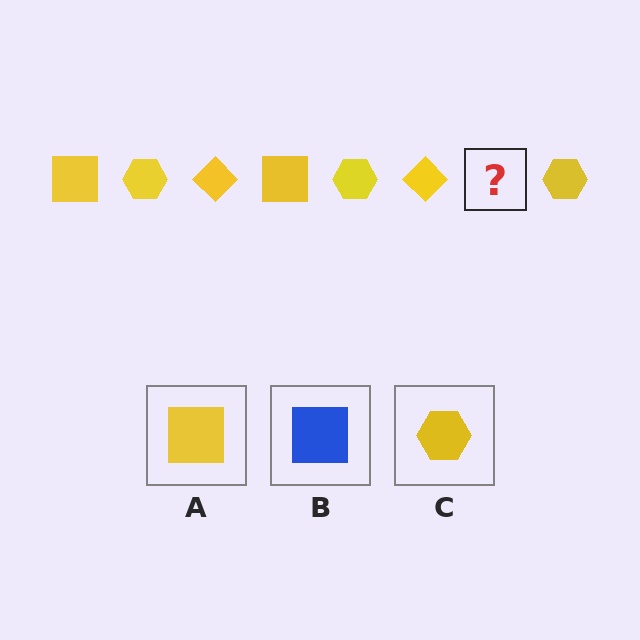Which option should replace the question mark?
Option A.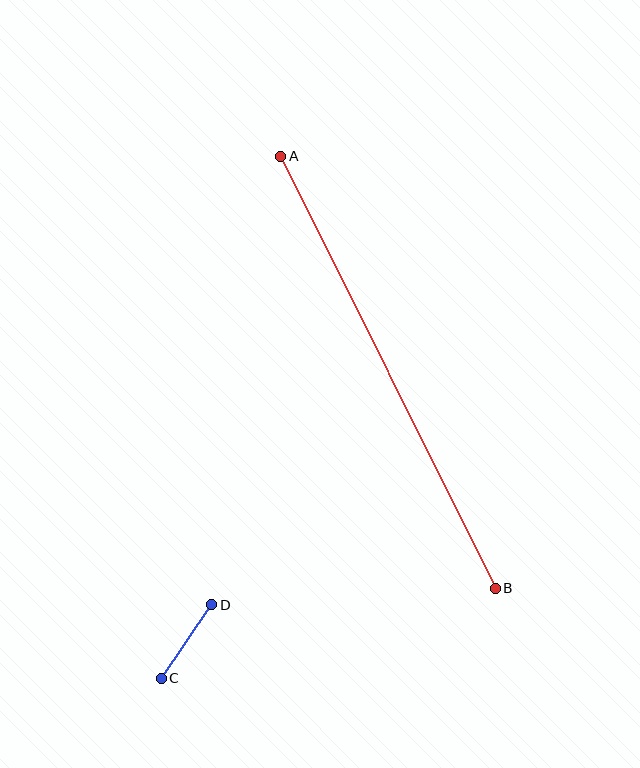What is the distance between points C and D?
The distance is approximately 89 pixels.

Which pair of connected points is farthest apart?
Points A and B are farthest apart.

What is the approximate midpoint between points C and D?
The midpoint is at approximately (187, 641) pixels.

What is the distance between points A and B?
The distance is approximately 482 pixels.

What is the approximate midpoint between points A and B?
The midpoint is at approximately (388, 372) pixels.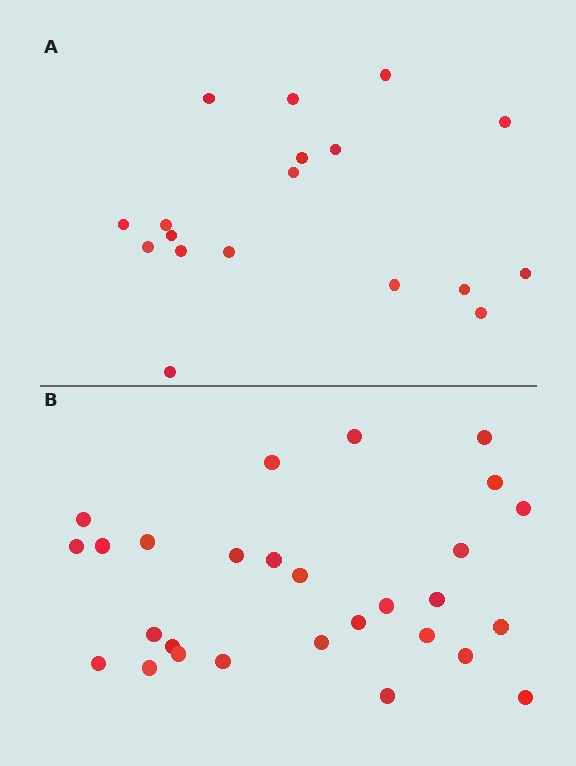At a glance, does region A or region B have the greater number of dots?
Region B (the bottom region) has more dots.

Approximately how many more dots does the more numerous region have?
Region B has roughly 10 or so more dots than region A.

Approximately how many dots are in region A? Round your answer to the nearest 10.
About 20 dots. (The exact count is 18, which rounds to 20.)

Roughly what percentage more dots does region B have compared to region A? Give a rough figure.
About 55% more.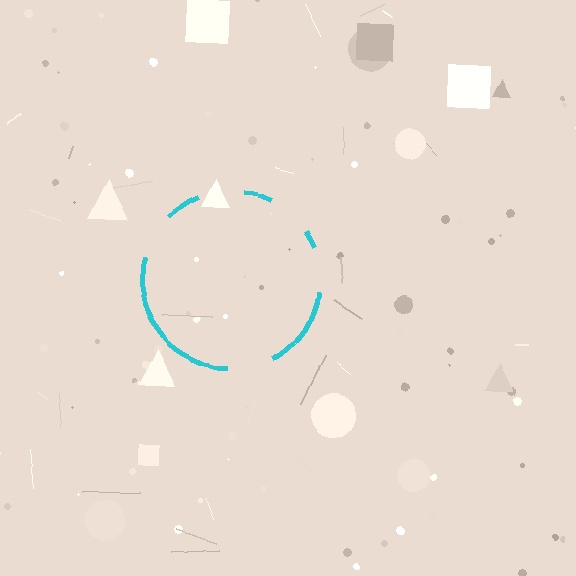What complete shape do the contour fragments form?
The contour fragments form a circle.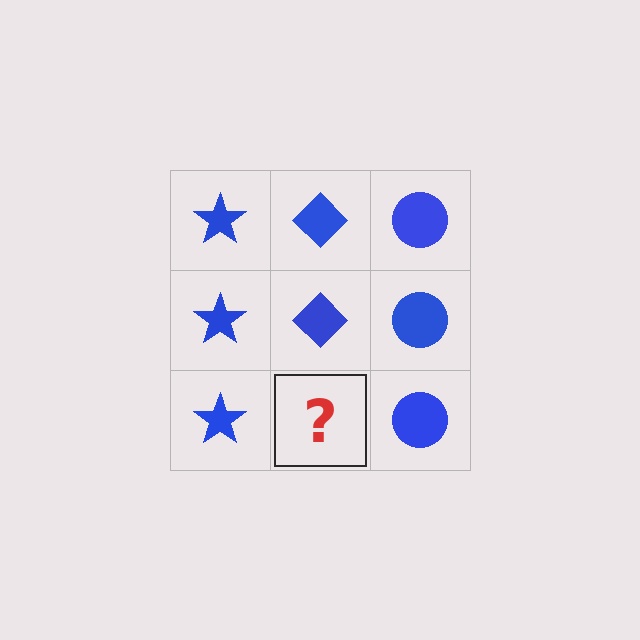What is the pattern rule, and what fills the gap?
The rule is that each column has a consistent shape. The gap should be filled with a blue diamond.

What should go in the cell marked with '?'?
The missing cell should contain a blue diamond.